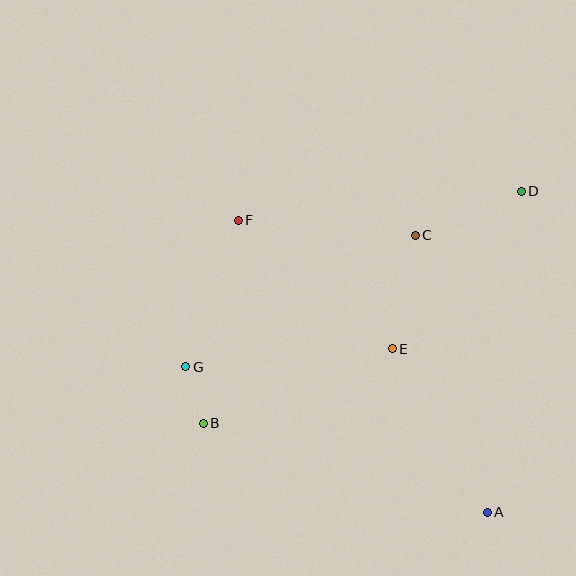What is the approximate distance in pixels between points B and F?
The distance between B and F is approximately 206 pixels.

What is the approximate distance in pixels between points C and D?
The distance between C and D is approximately 114 pixels.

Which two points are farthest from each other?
Points B and D are farthest from each other.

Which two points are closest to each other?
Points B and G are closest to each other.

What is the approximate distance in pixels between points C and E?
The distance between C and E is approximately 116 pixels.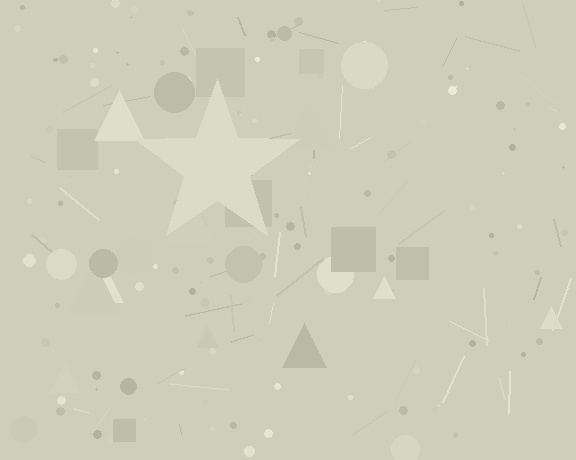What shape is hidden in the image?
A star is hidden in the image.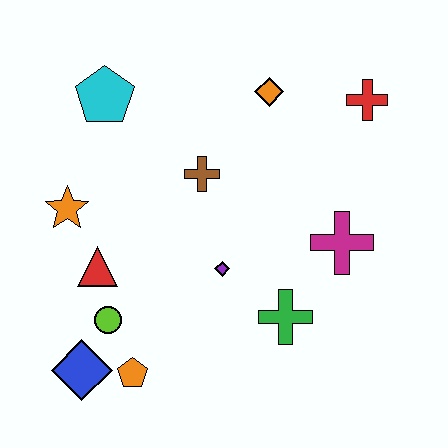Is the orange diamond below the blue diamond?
No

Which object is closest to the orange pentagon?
The blue diamond is closest to the orange pentagon.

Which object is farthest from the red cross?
The blue diamond is farthest from the red cross.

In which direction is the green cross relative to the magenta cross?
The green cross is below the magenta cross.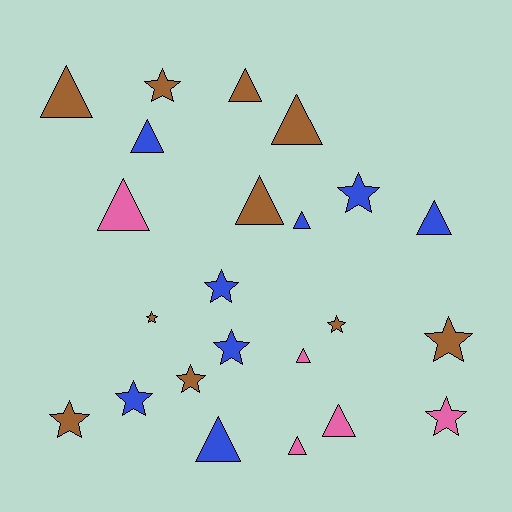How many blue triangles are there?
There are 4 blue triangles.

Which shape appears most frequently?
Triangle, with 12 objects.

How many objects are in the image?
There are 23 objects.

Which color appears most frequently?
Brown, with 10 objects.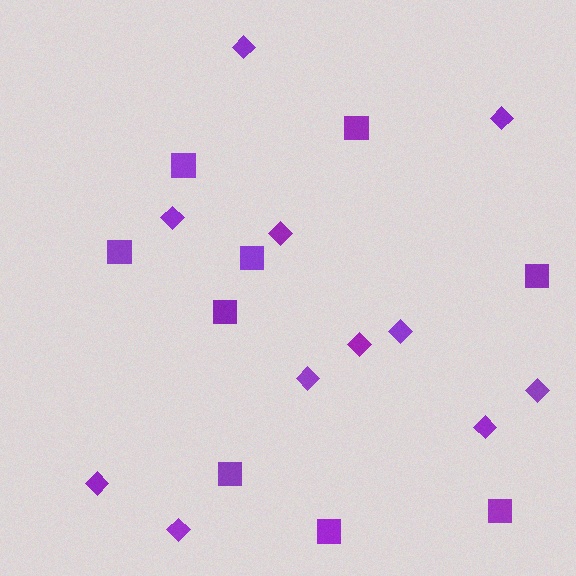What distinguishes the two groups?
There are 2 groups: one group of squares (9) and one group of diamonds (11).